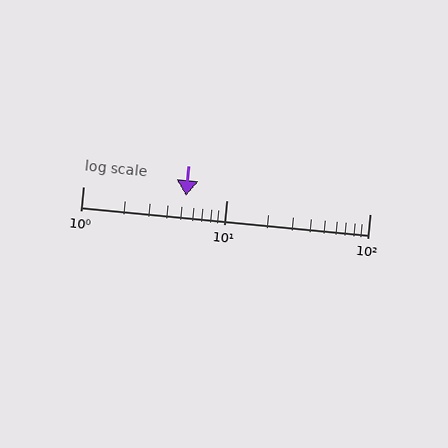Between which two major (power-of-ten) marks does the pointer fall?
The pointer is between 1 and 10.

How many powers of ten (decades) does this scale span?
The scale spans 2 decades, from 1 to 100.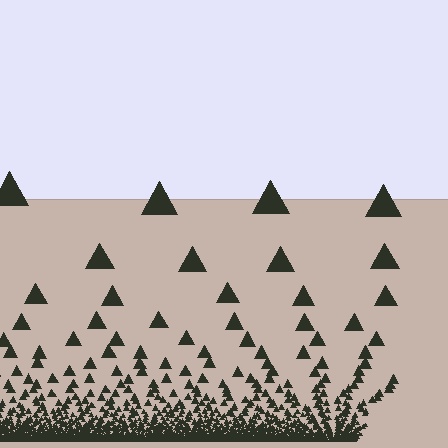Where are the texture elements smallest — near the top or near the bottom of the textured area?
Near the bottom.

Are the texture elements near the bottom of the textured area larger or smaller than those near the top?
Smaller. The gradient is inverted — elements near the bottom are smaller and denser.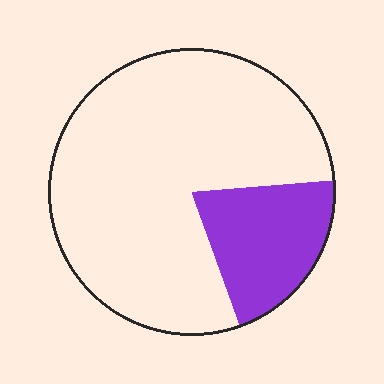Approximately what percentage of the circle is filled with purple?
Approximately 20%.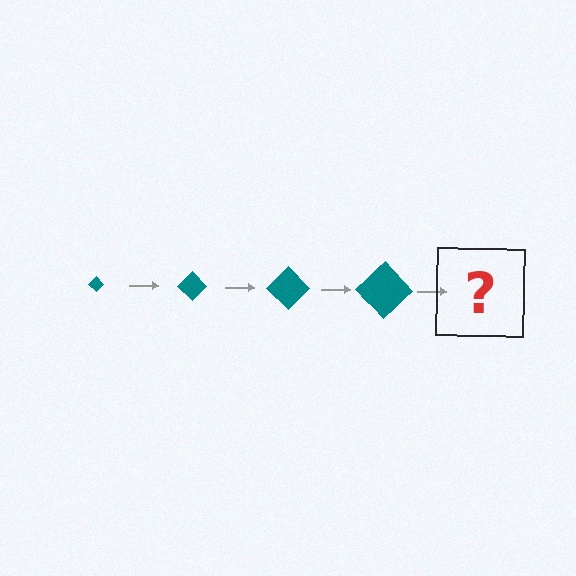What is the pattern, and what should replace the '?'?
The pattern is that the diamond gets progressively larger each step. The '?' should be a teal diamond, larger than the previous one.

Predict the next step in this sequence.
The next step is a teal diamond, larger than the previous one.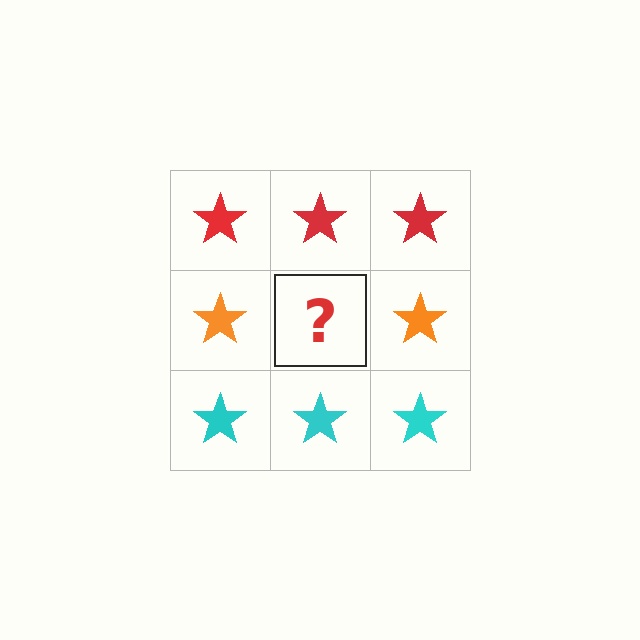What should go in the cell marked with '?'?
The missing cell should contain an orange star.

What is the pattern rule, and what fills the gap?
The rule is that each row has a consistent color. The gap should be filled with an orange star.